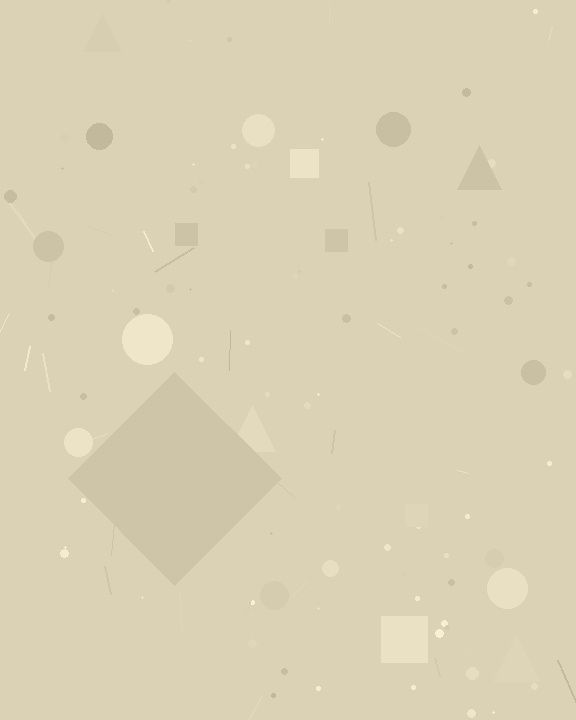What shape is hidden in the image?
A diamond is hidden in the image.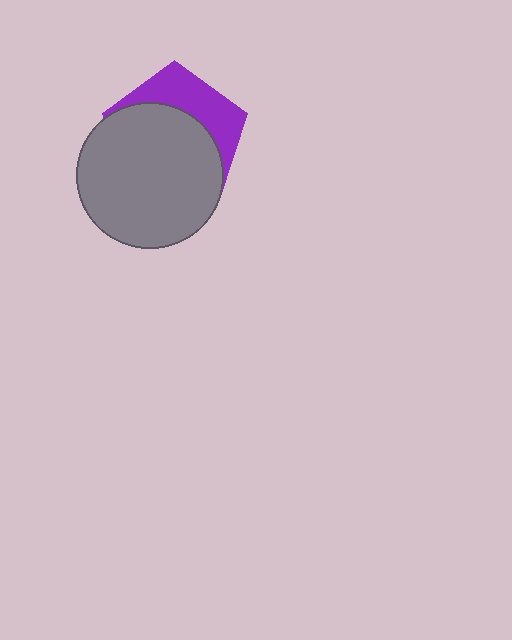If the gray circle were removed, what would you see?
You would see the complete purple pentagon.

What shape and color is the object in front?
The object in front is a gray circle.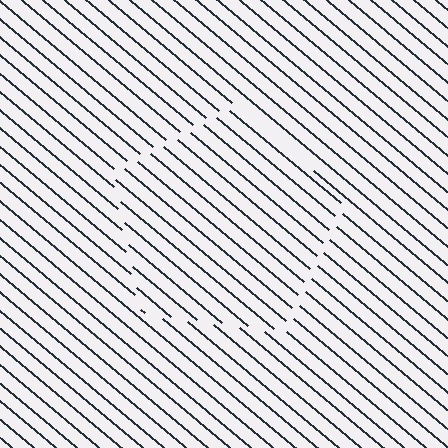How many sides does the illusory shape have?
5 sides — the line-ends trace a pentagon.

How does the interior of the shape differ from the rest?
The interior of the shape contains the same grating, shifted by half a period — the contour is defined by the phase discontinuity where line-ends from the inner and outer gratings abut.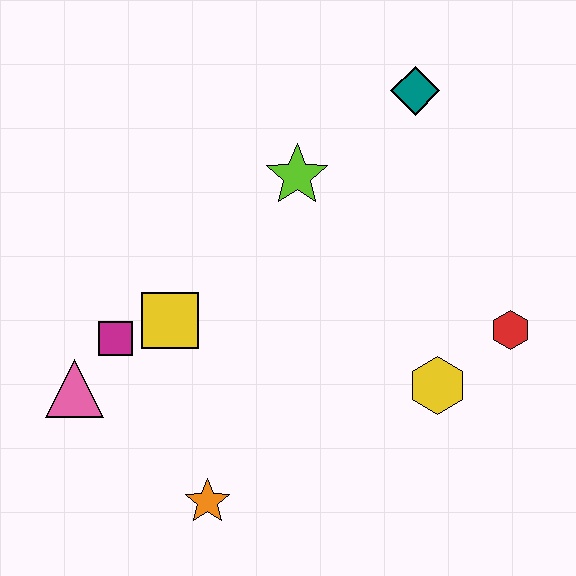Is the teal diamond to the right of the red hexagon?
No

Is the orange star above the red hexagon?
No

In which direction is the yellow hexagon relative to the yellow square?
The yellow hexagon is to the right of the yellow square.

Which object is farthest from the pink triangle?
The teal diamond is farthest from the pink triangle.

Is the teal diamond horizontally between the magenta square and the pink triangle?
No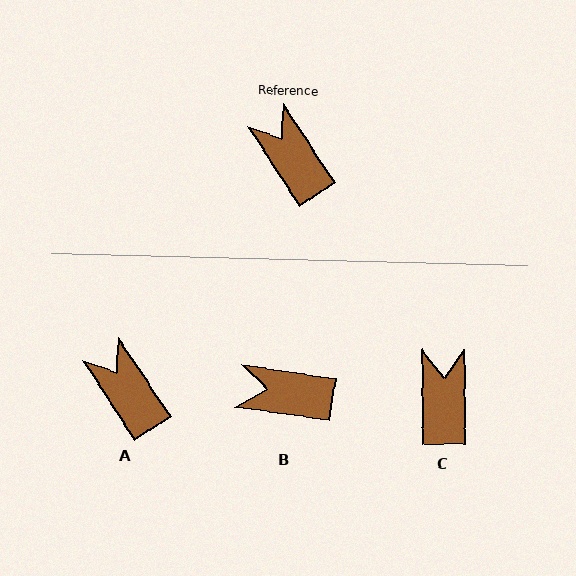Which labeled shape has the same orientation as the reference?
A.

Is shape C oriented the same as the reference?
No, it is off by about 33 degrees.